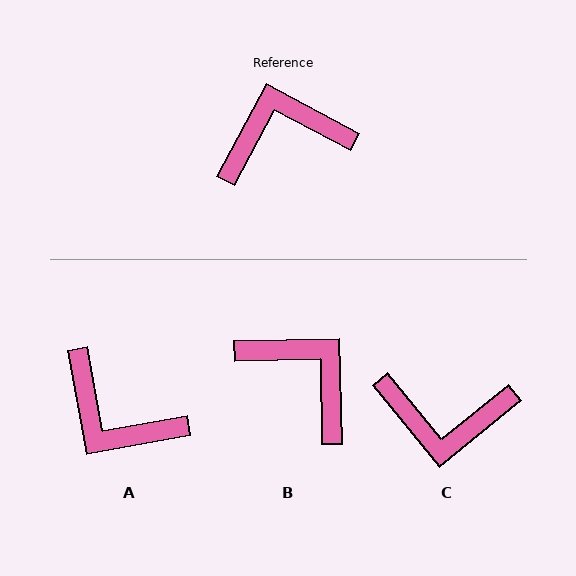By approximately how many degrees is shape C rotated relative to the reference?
Approximately 158 degrees counter-clockwise.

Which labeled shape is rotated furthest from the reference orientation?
C, about 158 degrees away.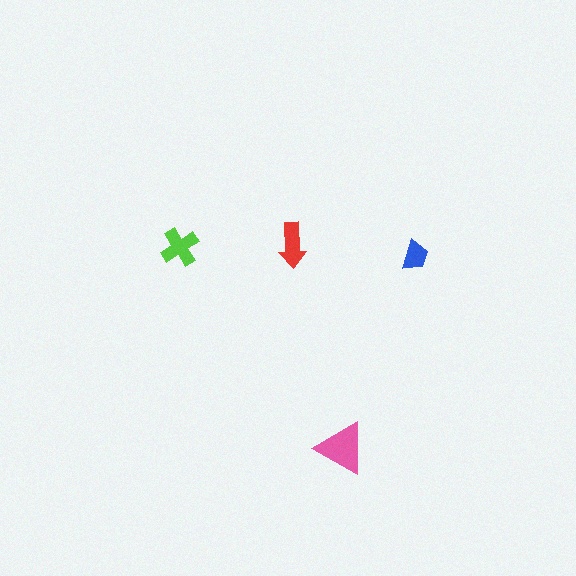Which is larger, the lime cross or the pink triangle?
The pink triangle.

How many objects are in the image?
There are 4 objects in the image.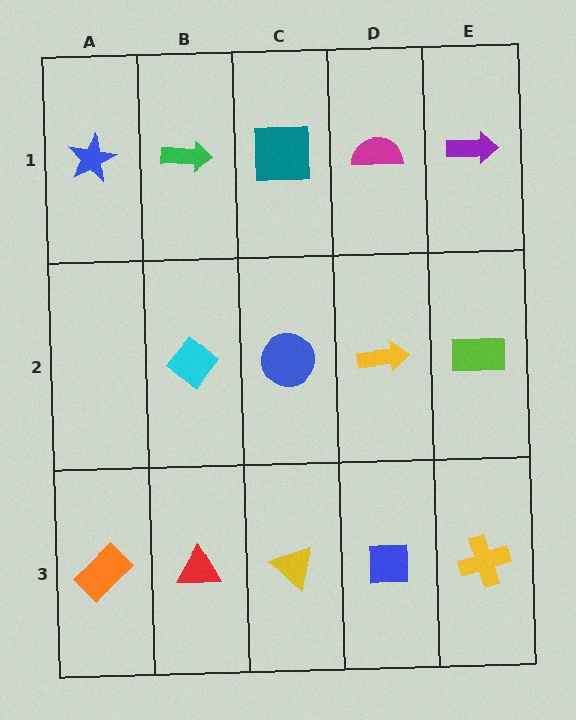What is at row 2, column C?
A blue circle.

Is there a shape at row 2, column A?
No, that cell is empty.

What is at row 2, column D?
A yellow arrow.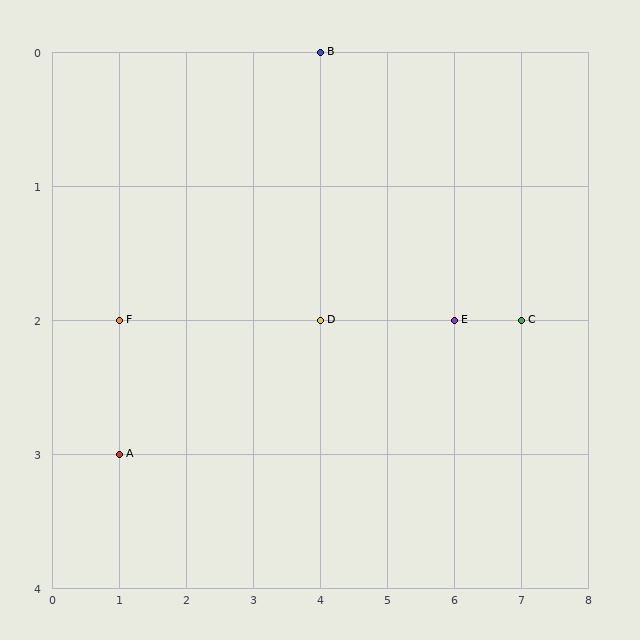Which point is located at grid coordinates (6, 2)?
Point E is at (6, 2).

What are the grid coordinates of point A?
Point A is at grid coordinates (1, 3).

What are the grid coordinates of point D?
Point D is at grid coordinates (4, 2).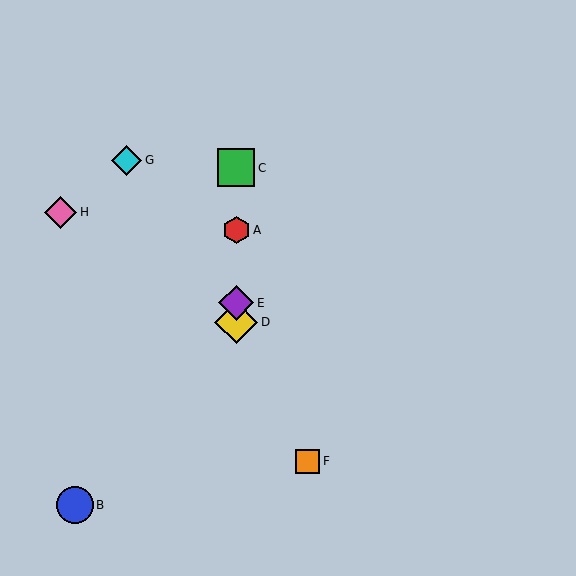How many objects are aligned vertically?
4 objects (A, C, D, E) are aligned vertically.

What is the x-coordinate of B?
Object B is at x≈75.